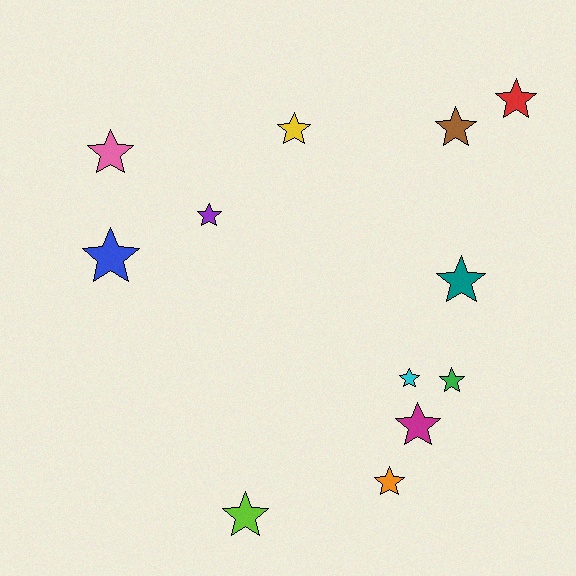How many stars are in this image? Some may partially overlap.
There are 12 stars.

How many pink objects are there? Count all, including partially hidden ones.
There is 1 pink object.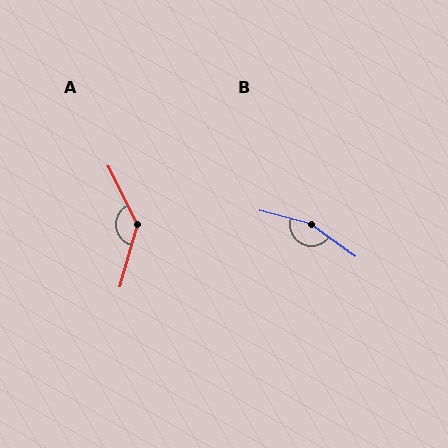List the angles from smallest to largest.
A (138°), B (159°).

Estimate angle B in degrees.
Approximately 159 degrees.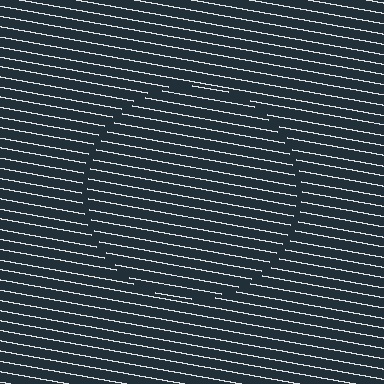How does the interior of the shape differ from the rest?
The interior of the shape contains the same grating, shifted by half a period — the contour is defined by the phase discontinuity where line-ends from the inner and outer gratings abut.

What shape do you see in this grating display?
An illusory circle. The interior of the shape contains the same grating, shifted by half a period — the contour is defined by the phase discontinuity where line-ends from the inner and outer gratings abut.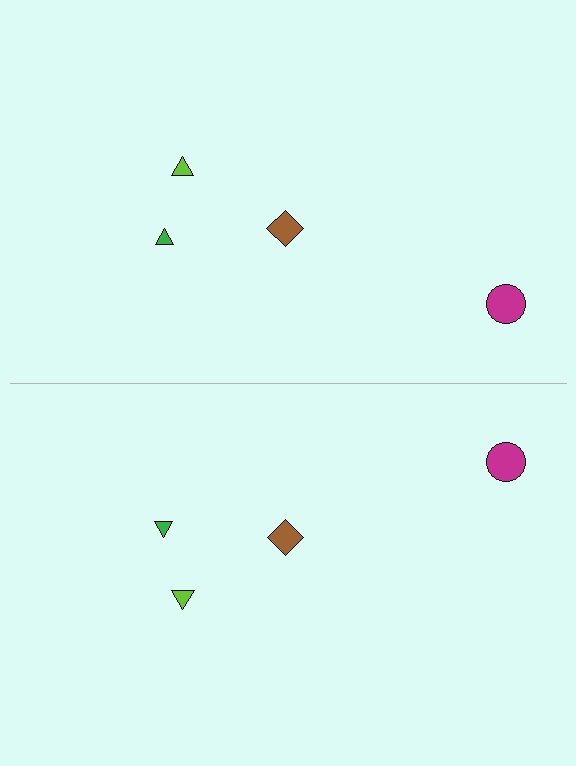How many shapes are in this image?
There are 8 shapes in this image.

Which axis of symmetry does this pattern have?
The pattern has a horizontal axis of symmetry running through the center of the image.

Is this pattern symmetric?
Yes, this pattern has bilateral (reflection) symmetry.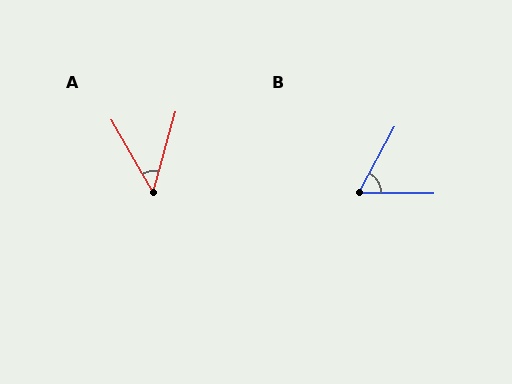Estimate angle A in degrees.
Approximately 45 degrees.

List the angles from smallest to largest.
A (45°), B (62°).